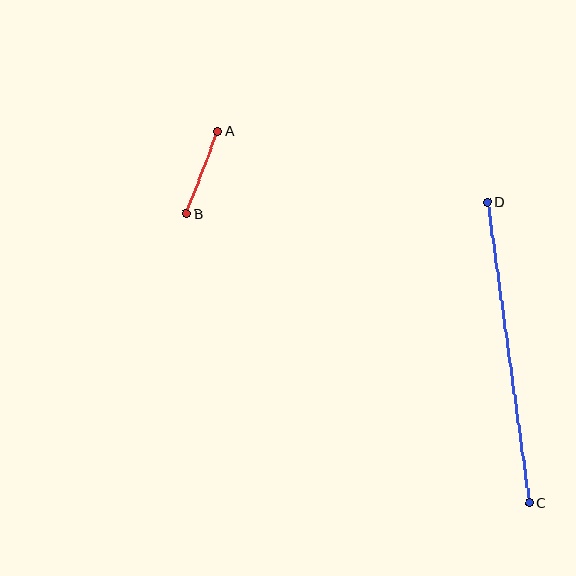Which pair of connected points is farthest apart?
Points C and D are farthest apart.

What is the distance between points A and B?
The distance is approximately 88 pixels.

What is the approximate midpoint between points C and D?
The midpoint is at approximately (508, 353) pixels.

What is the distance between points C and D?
The distance is approximately 304 pixels.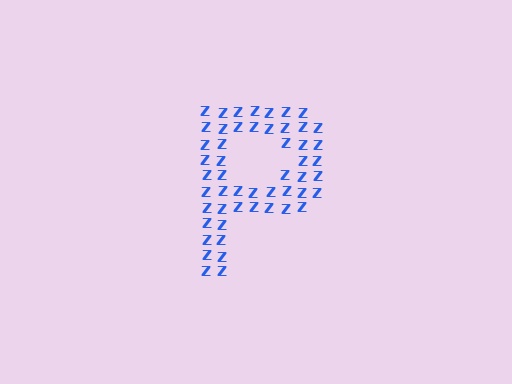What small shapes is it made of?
It is made of small letter Z's.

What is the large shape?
The large shape is the letter P.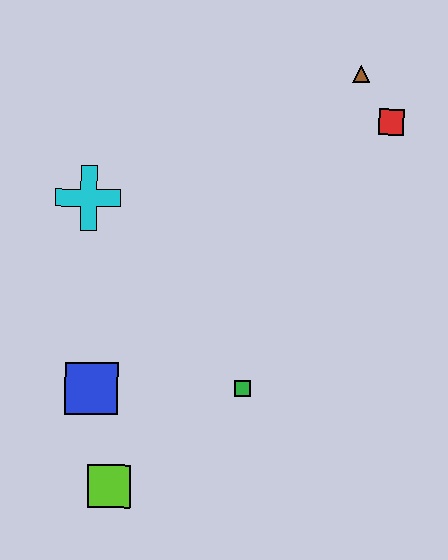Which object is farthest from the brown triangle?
The lime square is farthest from the brown triangle.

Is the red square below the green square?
No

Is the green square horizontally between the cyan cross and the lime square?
No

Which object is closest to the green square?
The blue square is closest to the green square.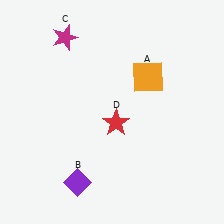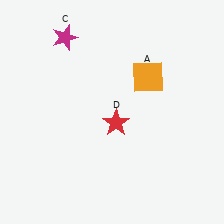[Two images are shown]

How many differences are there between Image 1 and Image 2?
There is 1 difference between the two images.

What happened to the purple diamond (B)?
The purple diamond (B) was removed in Image 2. It was in the bottom-left area of Image 1.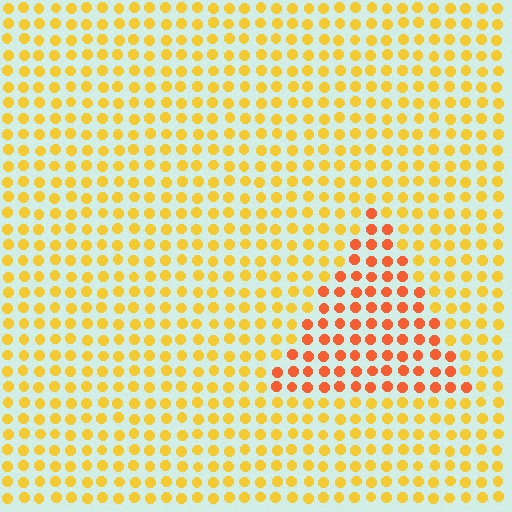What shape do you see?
I see a triangle.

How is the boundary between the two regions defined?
The boundary is defined purely by a slight shift in hue (about 33 degrees). Spacing, size, and orientation are identical on both sides.